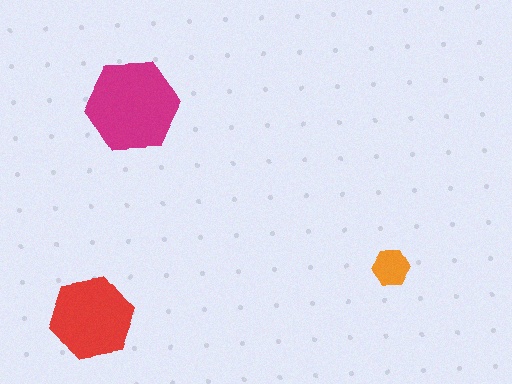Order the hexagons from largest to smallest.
the magenta one, the red one, the orange one.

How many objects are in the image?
There are 3 objects in the image.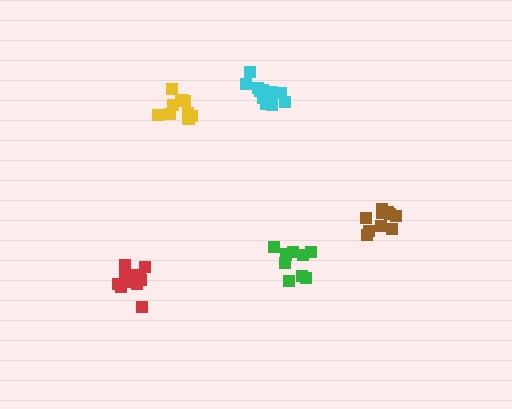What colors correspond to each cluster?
The clusters are colored: red, cyan, brown, yellow, green.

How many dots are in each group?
Group 1: 11 dots, Group 2: 14 dots, Group 3: 11 dots, Group 4: 10 dots, Group 5: 10 dots (56 total).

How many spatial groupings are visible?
There are 5 spatial groupings.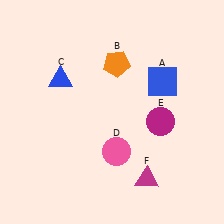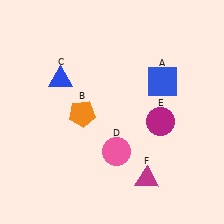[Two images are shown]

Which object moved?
The orange pentagon (B) moved down.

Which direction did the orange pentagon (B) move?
The orange pentagon (B) moved down.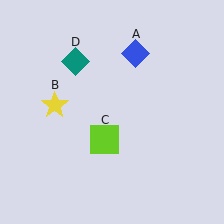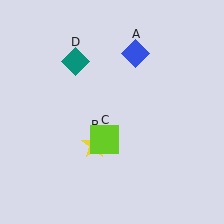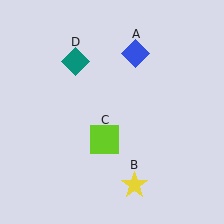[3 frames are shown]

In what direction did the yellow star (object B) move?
The yellow star (object B) moved down and to the right.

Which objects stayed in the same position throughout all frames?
Blue diamond (object A) and lime square (object C) and teal diamond (object D) remained stationary.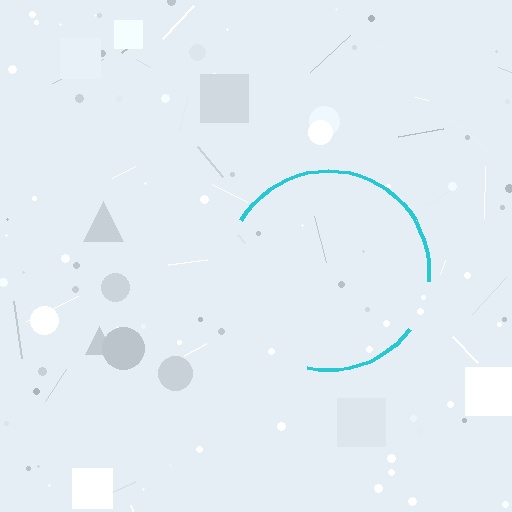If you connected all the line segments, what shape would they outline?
They would outline a circle.